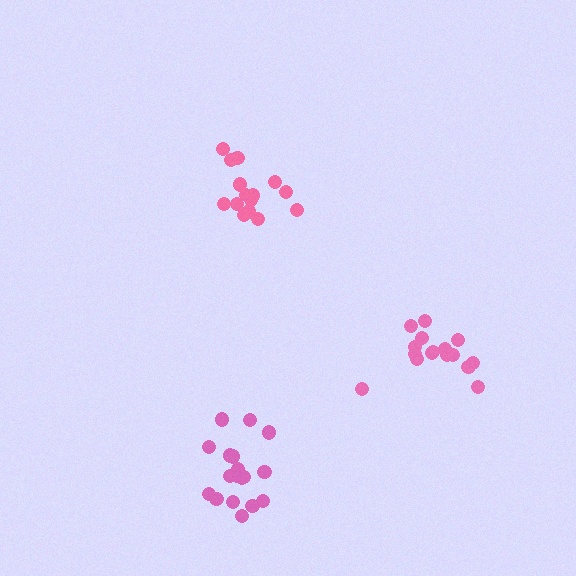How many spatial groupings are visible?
There are 3 spatial groupings.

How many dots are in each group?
Group 1: 18 dots, Group 2: 16 dots, Group 3: 15 dots (49 total).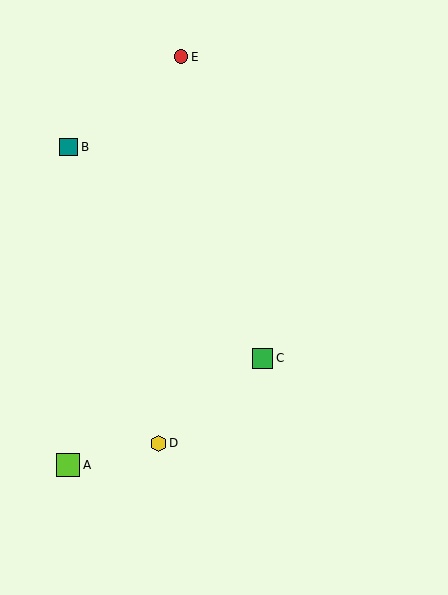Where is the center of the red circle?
The center of the red circle is at (181, 57).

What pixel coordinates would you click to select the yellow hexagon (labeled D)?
Click at (158, 443) to select the yellow hexagon D.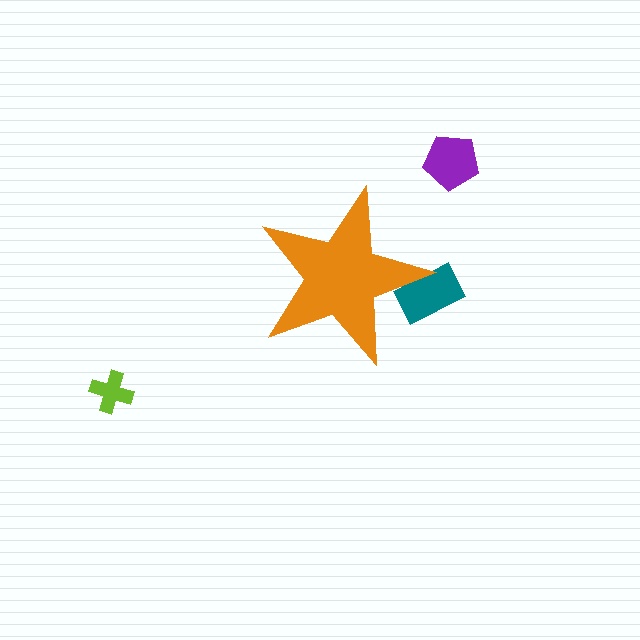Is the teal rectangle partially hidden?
Yes, the teal rectangle is partially hidden behind the orange star.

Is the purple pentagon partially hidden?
No, the purple pentagon is fully visible.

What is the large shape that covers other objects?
An orange star.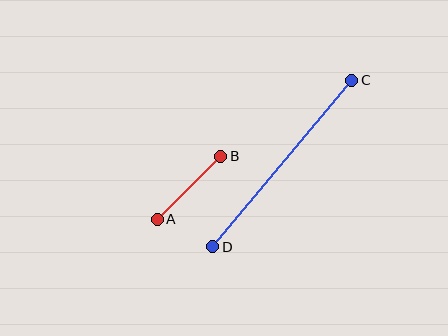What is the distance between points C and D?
The distance is approximately 217 pixels.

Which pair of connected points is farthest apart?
Points C and D are farthest apart.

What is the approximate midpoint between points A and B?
The midpoint is at approximately (189, 188) pixels.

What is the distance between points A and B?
The distance is approximately 90 pixels.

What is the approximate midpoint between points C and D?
The midpoint is at approximately (282, 163) pixels.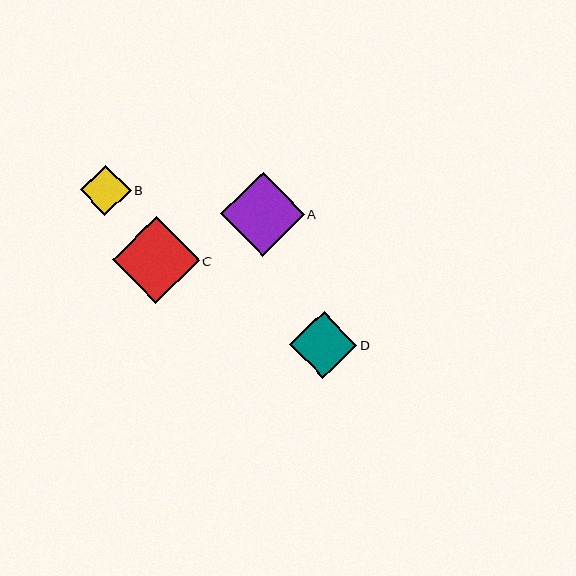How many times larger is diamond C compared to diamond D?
Diamond C is approximately 1.3 times the size of diamond D.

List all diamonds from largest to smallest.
From largest to smallest: C, A, D, B.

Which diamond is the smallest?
Diamond B is the smallest with a size of approximately 51 pixels.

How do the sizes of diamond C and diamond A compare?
Diamond C and diamond A are approximately the same size.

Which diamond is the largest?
Diamond C is the largest with a size of approximately 87 pixels.